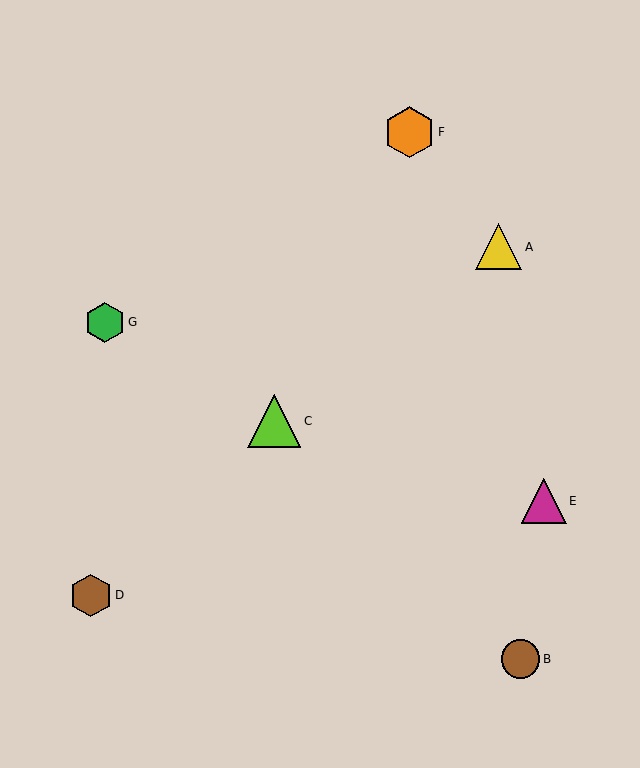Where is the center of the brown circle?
The center of the brown circle is at (520, 659).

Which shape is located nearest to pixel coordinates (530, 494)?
The magenta triangle (labeled E) at (544, 501) is nearest to that location.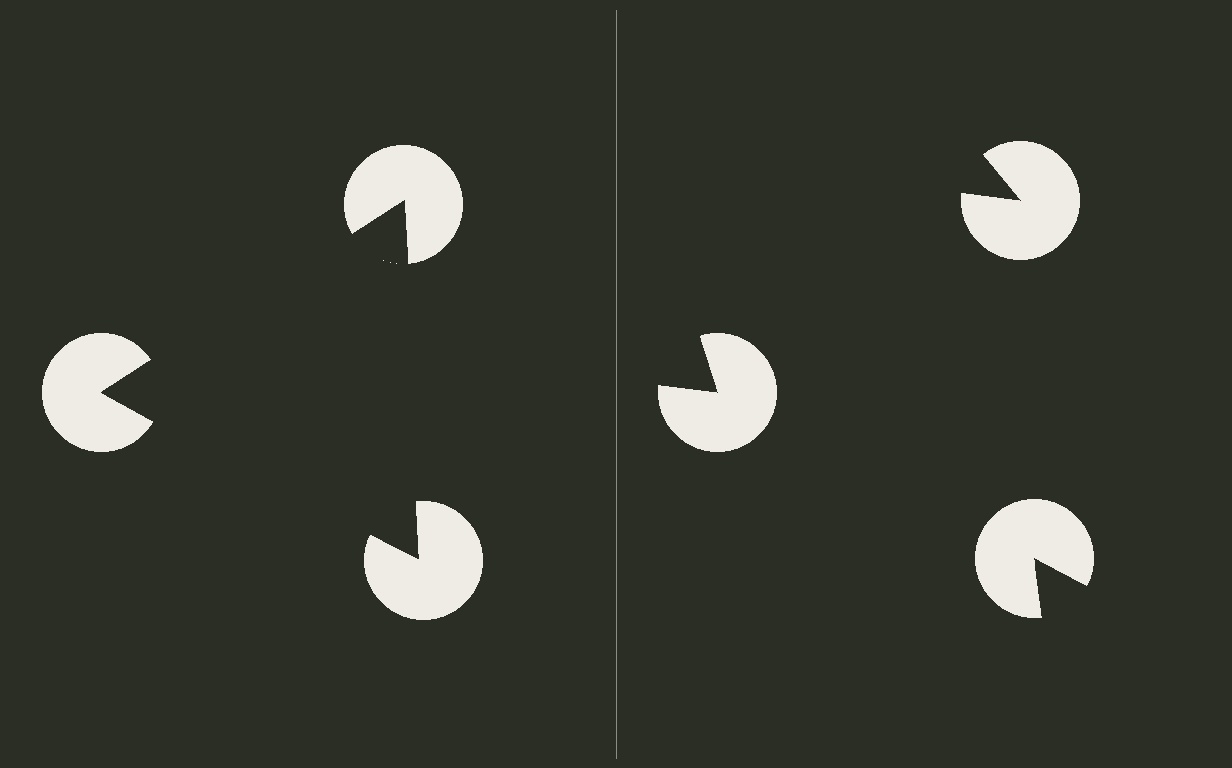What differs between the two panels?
The pac-man discs are positioned identically on both sides; only the wedge orientations differ. On the left they align to a triangle; on the right they are misaligned.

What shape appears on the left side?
An illusory triangle.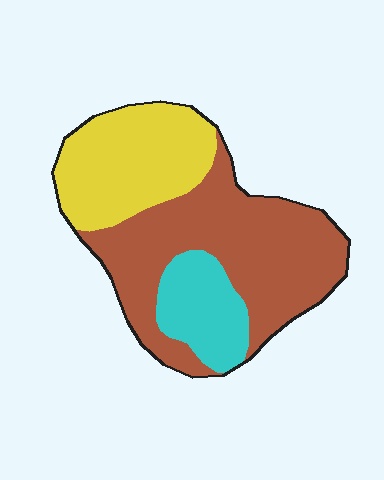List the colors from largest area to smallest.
From largest to smallest: brown, yellow, cyan.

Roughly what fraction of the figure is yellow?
Yellow covers roughly 30% of the figure.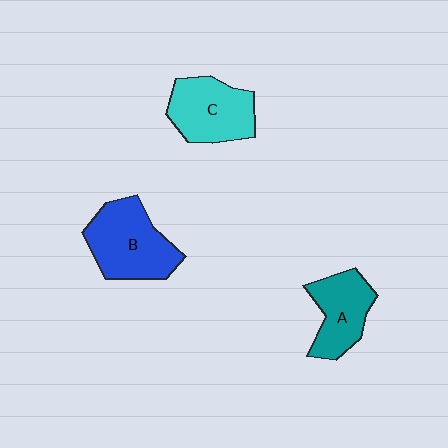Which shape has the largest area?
Shape B (blue).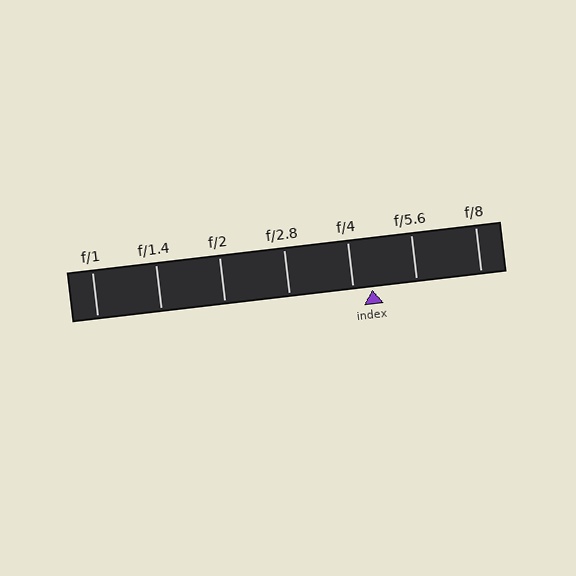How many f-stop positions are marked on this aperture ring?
There are 7 f-stop positions marked.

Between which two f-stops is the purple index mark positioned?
The index mark is between f/4 and f/5.6.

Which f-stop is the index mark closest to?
The index mark is closest to f/4.